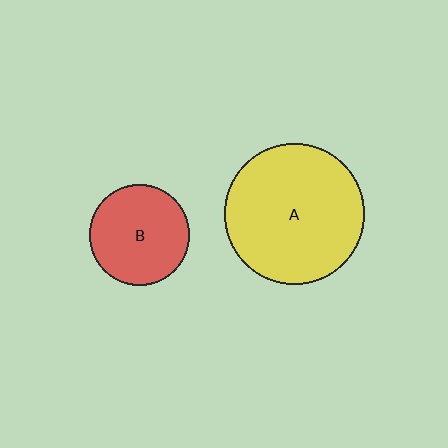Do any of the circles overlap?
No, none of the circles overlap.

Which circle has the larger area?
Circle A (yellow).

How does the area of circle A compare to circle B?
Approximately 2.0 times.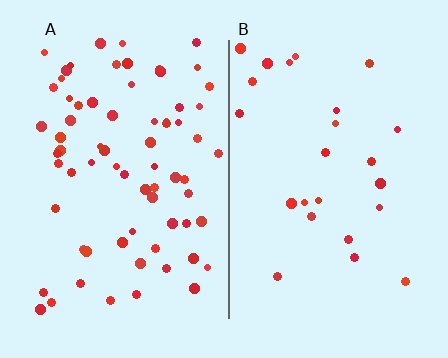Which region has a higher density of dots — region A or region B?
A (the left).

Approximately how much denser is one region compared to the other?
Approximately 2.9× — region A over region B.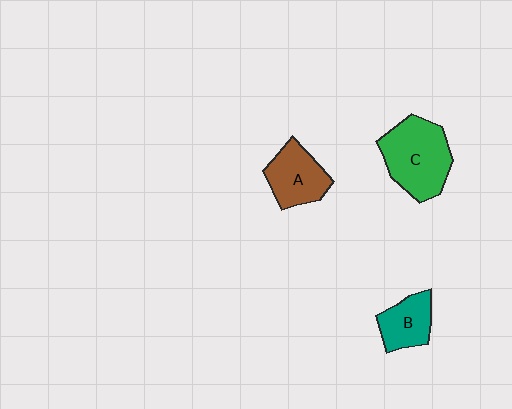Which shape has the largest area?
Shape C (green).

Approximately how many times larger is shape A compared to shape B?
Approximately 1.2 times.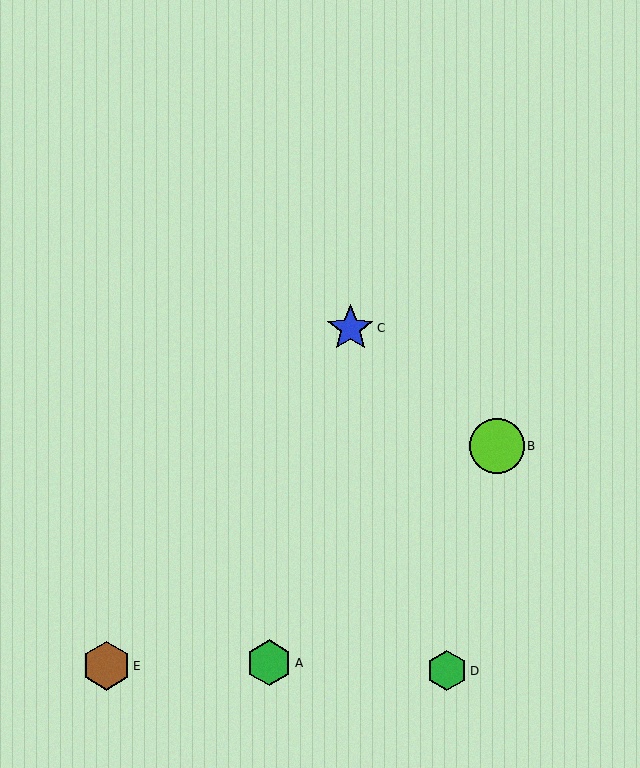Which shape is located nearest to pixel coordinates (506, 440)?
The lime circle (labeled B) at (497, 446) is nearest to that location.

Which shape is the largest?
The lime circle (labeled B) is the largest.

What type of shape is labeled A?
Shape A is a green hexagon.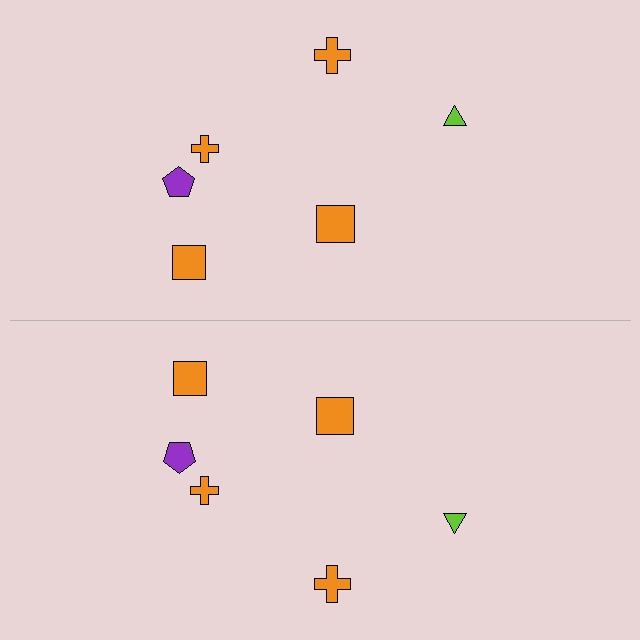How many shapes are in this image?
There are 12 shapes in this image.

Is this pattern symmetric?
Yes, this pattern has bilateral (reflection) symmetry.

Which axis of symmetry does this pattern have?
The pattern has a horizontal axis of symmetry running through the center of the image.